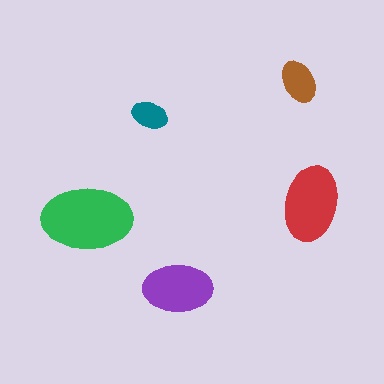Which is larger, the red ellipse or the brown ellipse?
The red one.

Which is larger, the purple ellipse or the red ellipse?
The red one.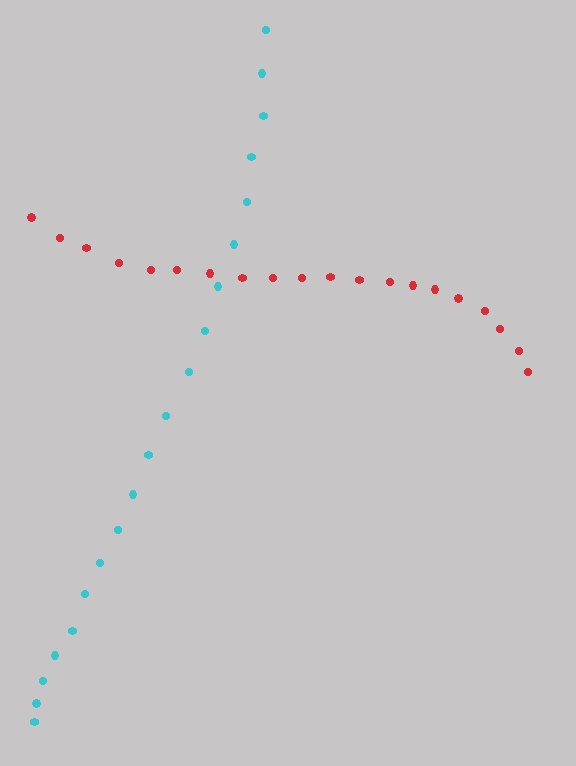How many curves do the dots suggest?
There are 2 distinct paths.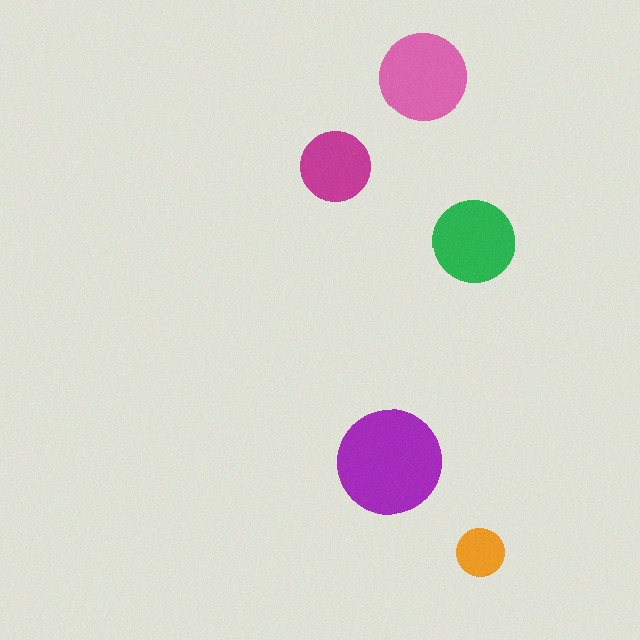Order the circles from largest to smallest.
the purple one, the pink one, the green one, the magenta one, the orange one.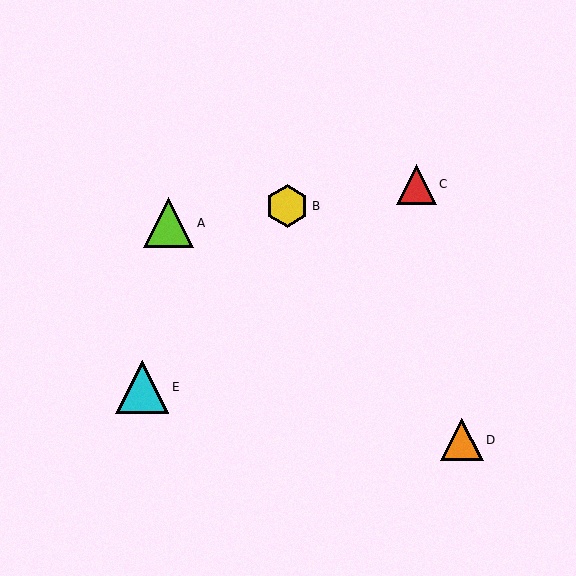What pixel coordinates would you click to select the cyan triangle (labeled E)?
Click at (142, 387) to select the cyan triangle E.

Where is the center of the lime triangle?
The center of the lime triangle is at (169, 223).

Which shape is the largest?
The cyan triangle (labeled E) is the largest.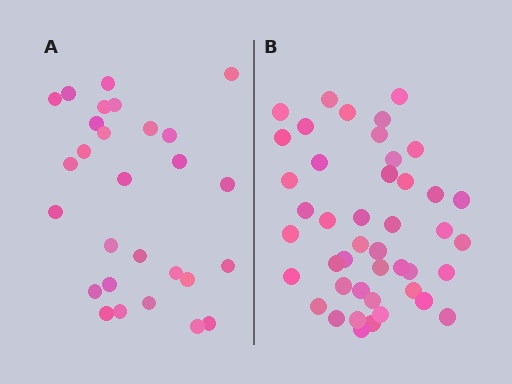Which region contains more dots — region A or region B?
Region B (the right region) has more dots.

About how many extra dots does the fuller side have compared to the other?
Region B has approximately 15 more dots than region A.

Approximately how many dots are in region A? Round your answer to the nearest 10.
About 30 dots. (The exact count is 28, which rounds to 30.)